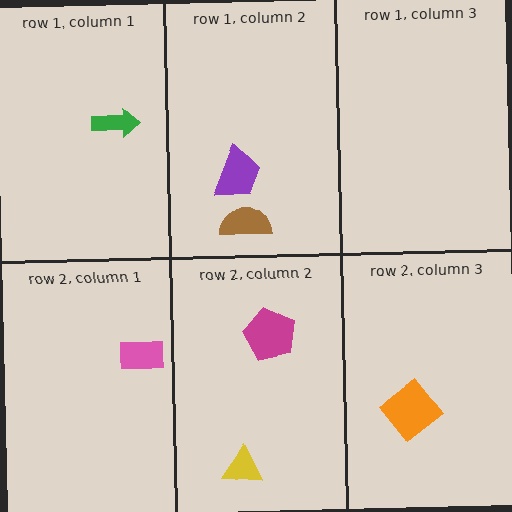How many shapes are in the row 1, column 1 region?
1.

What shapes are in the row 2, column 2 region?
The yellow triangle, the magenta pentagon.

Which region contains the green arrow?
The row 1, column 1 region.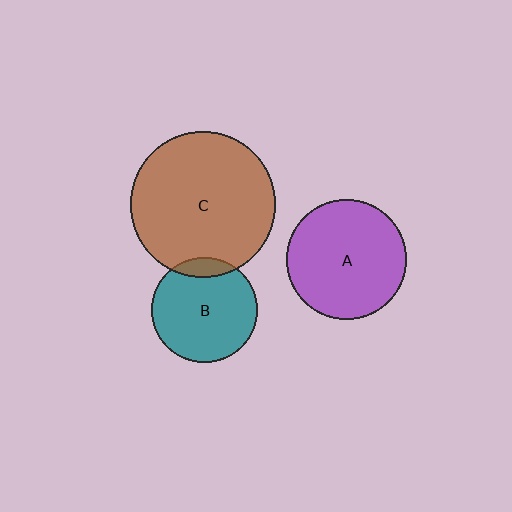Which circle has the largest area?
Circle C (brown).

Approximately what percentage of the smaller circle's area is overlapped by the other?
Approximately 10%.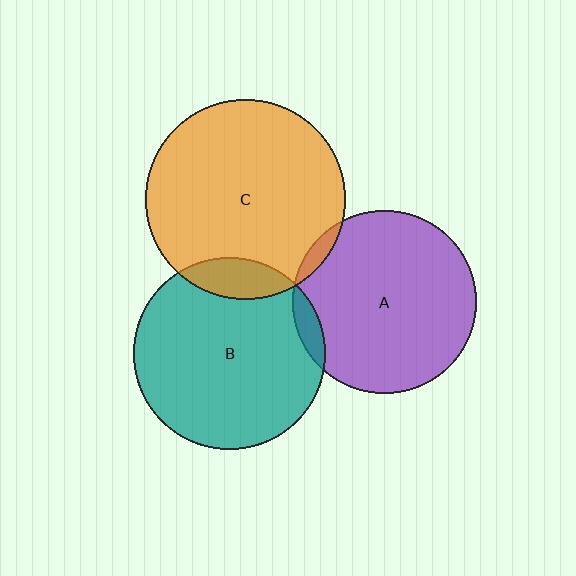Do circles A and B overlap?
Yes.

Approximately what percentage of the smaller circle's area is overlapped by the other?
Approximately 5%.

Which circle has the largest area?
Circle C (orange).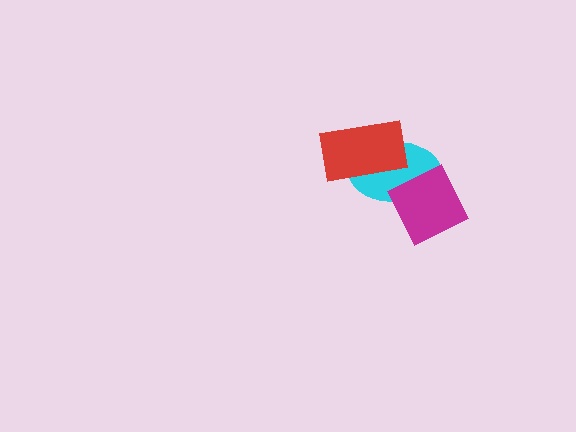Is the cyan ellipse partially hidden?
Yes, it is partially covered by another shape.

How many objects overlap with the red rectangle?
1 object overlaps with the red rectangle.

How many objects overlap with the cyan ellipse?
2 objects overlap with the cyan ellipse.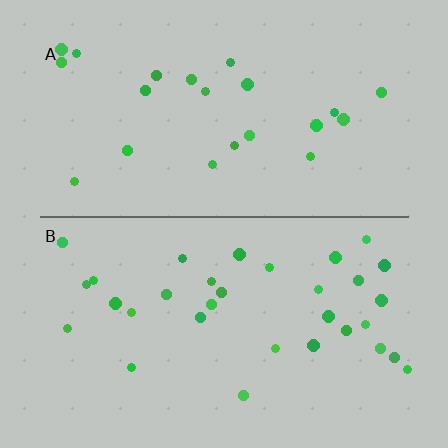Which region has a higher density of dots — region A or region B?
B (the bottom).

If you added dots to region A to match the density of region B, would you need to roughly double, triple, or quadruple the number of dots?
Approximately double.